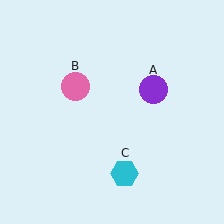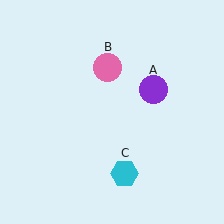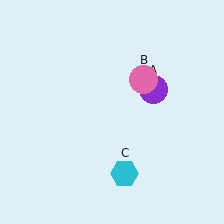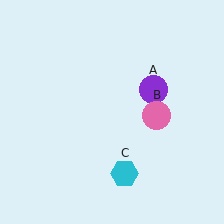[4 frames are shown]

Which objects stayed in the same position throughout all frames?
Purple circle (object A) and cyan hexagon (object C) remained stationary.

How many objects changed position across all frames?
1 object changed position: pink circle (object B).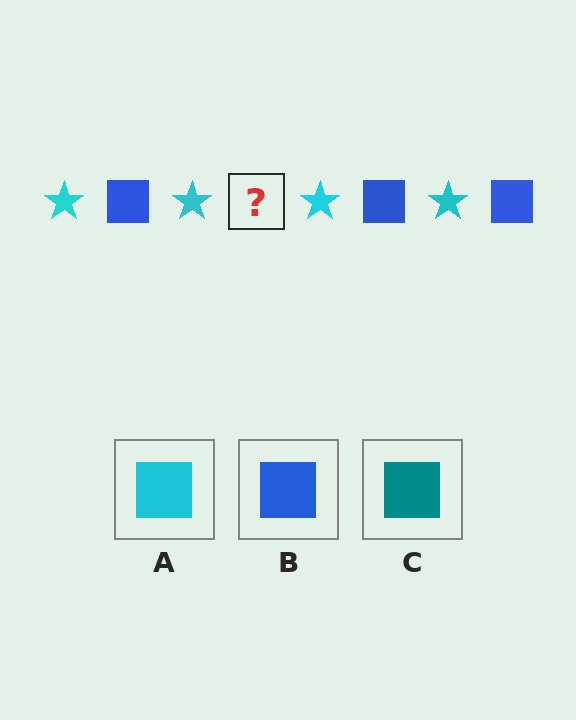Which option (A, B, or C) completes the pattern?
B.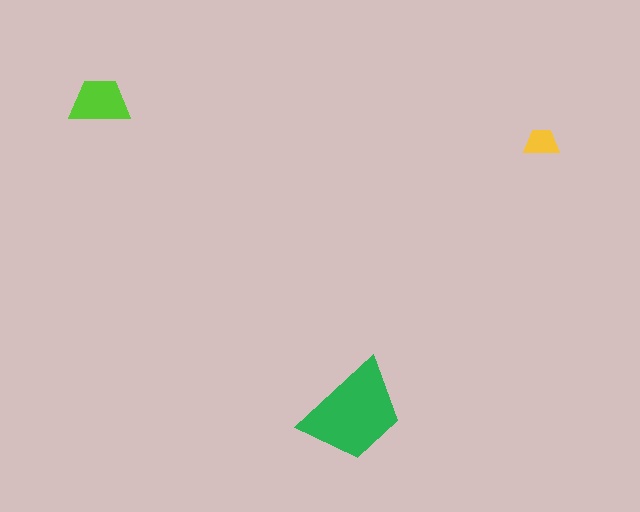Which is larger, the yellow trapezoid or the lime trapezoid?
The lime one.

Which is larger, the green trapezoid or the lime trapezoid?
The green one.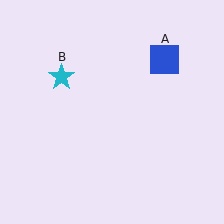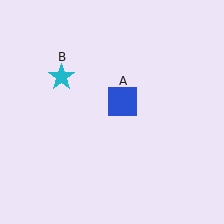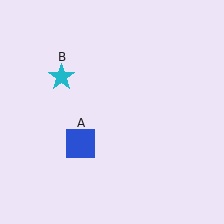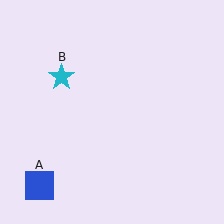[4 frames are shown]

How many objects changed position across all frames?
1 object changed position: blue square (object A).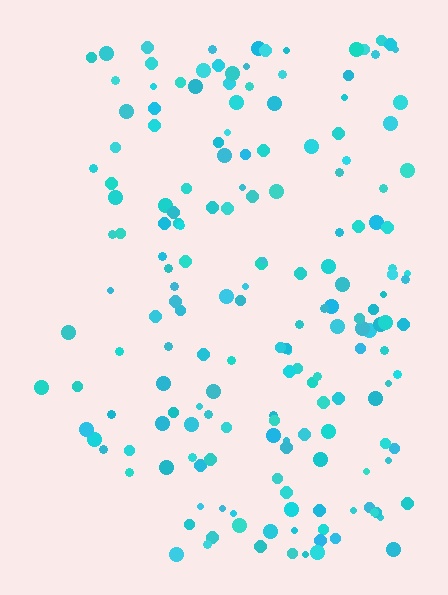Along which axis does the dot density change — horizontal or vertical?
Horizontal.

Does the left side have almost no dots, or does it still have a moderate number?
Still a moderate number, just noticeably fewer than the right.